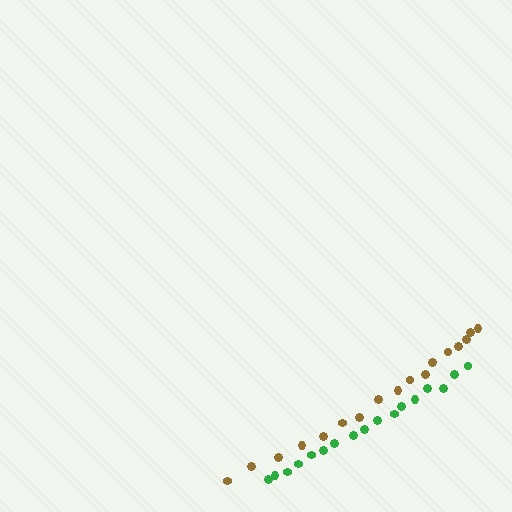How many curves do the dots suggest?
There are 2 distinct paths.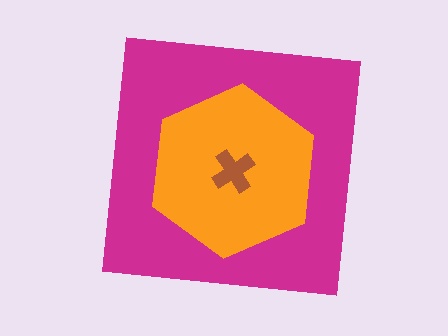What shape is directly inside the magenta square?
The orange hexagon.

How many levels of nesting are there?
3.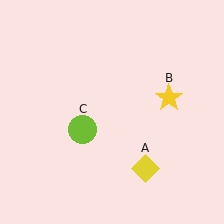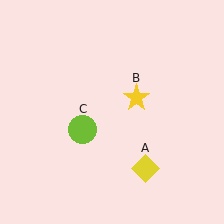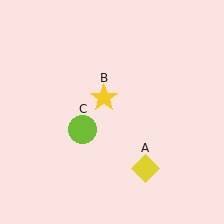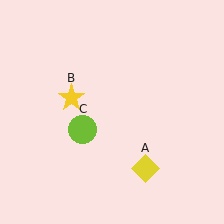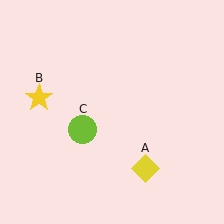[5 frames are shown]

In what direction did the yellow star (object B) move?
The yellow star (object B) moved left.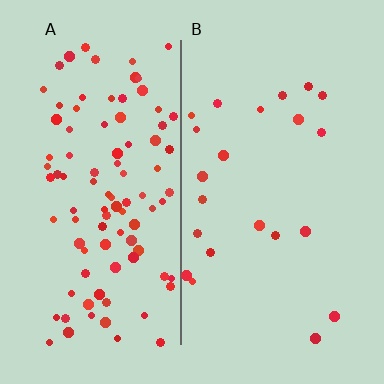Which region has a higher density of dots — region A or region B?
A (the left).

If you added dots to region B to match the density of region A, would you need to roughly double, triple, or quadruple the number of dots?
Approximately quadruple.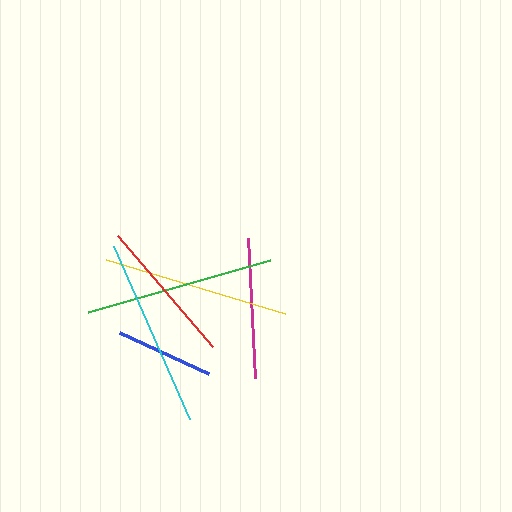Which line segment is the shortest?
The blue line is the shortest at approximately 98 pixels.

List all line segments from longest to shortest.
From longest to shortest: cyan, green, yellow, red, magenta, blue.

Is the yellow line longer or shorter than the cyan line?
The cyan line is longer than the yellow line.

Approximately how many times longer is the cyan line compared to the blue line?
The cyan line is approximately 1.9 times the length of the blue line.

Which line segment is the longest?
The cyan line is the longest at approximately 189 pixels.